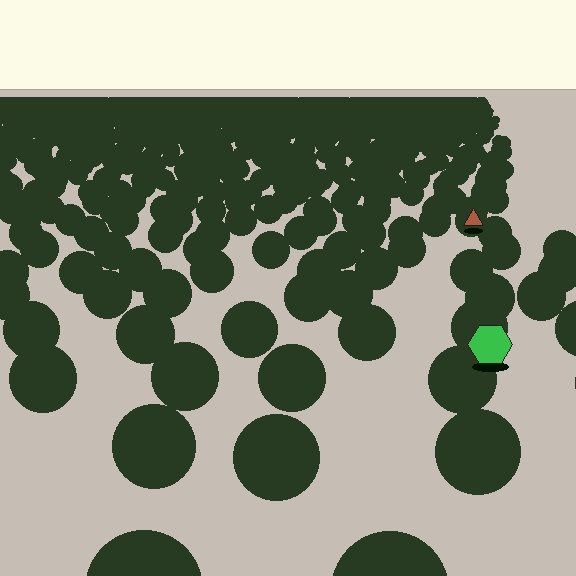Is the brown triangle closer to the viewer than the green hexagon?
No. The green hexagon is closer — you can tell from the texture gradient: the ground texture is coarser near it.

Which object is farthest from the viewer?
The brown triangle is farthest from the viewer. It appears smaller and the ground texture around it is denser.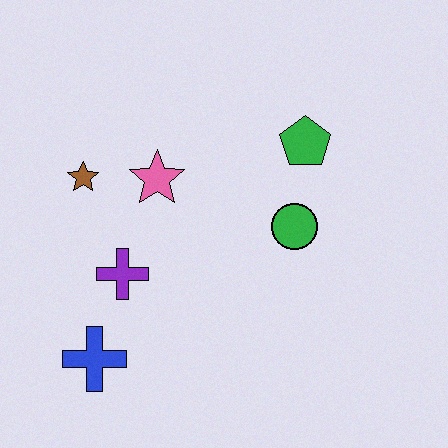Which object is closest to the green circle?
The green pentagon is closest to the green circle.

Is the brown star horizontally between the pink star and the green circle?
No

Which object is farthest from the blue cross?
The green pentagon is farthest from the blue cross.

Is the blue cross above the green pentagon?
No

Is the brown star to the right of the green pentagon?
No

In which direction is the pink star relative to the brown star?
The pink star is to the right of the brown star.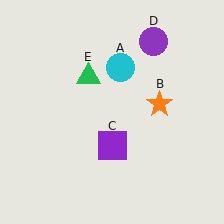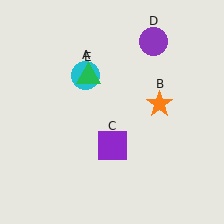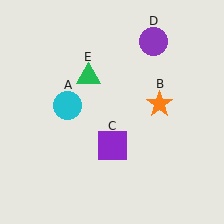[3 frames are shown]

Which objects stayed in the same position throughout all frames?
Orange star (object B) and purple square (object C) and purple circle (object D) and green triangle (object E) remained stationary.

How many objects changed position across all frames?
1 object changed position: cyan circle (object A).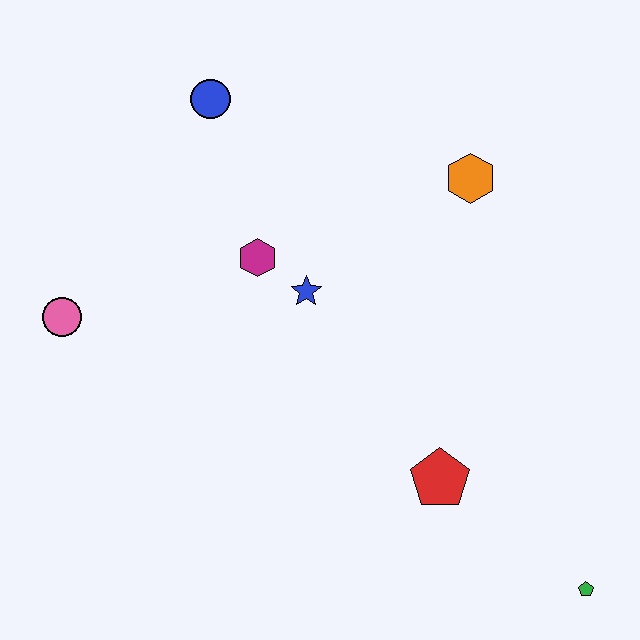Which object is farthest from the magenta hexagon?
The green pentagon is farthest from the magenta hexagon.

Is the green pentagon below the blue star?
Yes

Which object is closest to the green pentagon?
The red pentagon is closest to the green pentagon.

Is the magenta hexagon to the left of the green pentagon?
Yes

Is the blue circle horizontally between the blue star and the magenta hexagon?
No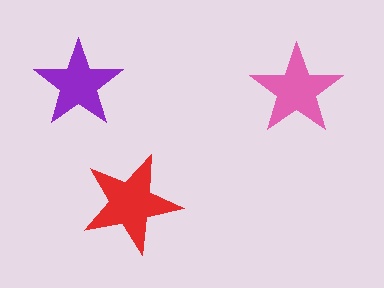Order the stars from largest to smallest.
the red one, the pink one, the purple one.